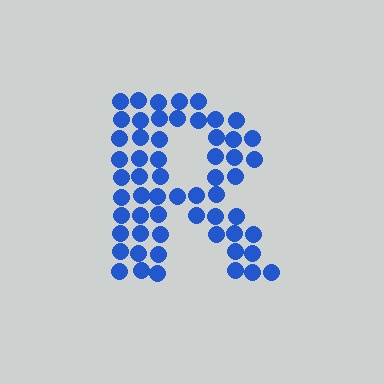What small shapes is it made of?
It is made of small circles.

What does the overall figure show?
The overall figure shows the letter R.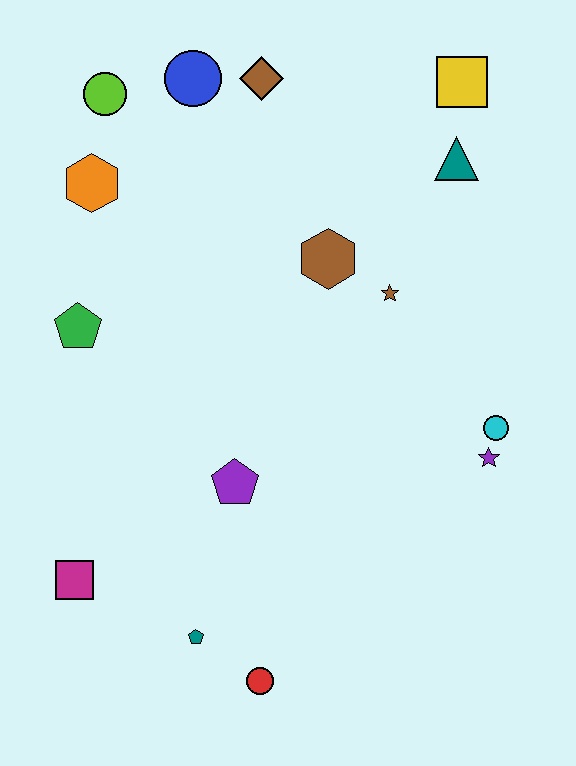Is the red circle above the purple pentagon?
No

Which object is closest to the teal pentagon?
The red circle is closest to the teal pentagon.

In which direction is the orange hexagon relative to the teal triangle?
The orange hexagon is to the left of the teal triangle.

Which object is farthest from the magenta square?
The yellow square is farthest from the magenta square.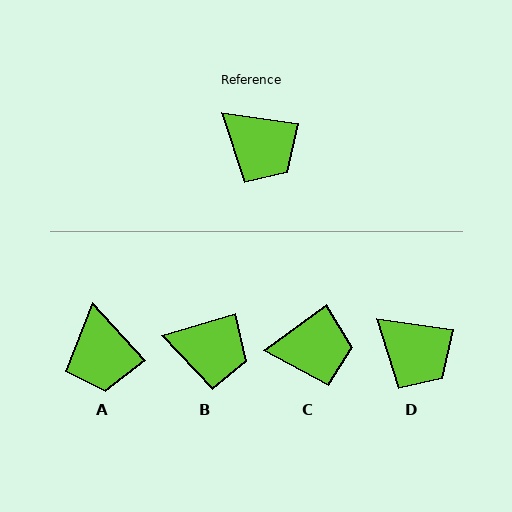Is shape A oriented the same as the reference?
No, it is off by about 39 degrees.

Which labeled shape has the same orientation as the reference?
D.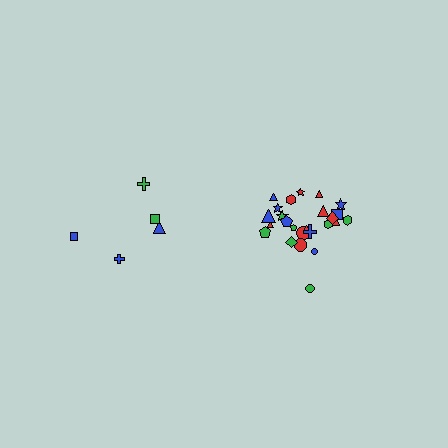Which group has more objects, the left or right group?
The right group.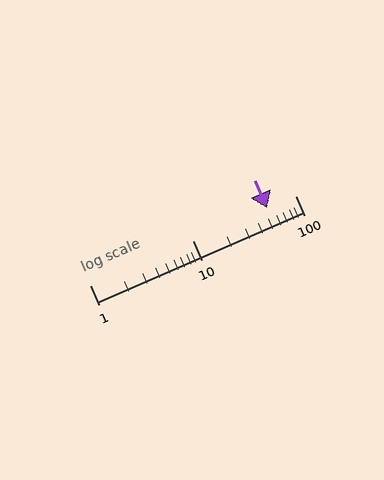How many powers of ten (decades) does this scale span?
The scale spans 2 decades, from 1 to 100.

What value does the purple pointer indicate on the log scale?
The pointer indicates approximately 53.